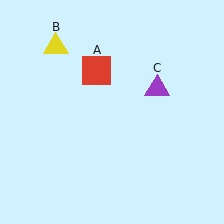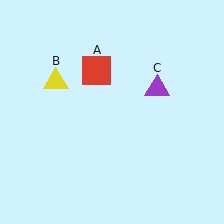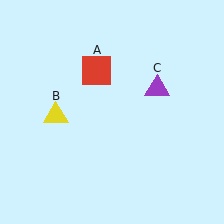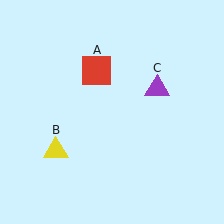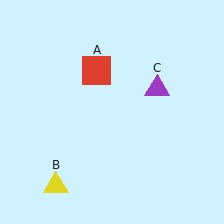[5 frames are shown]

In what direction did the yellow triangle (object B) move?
The yellow triangle (object B) moved down.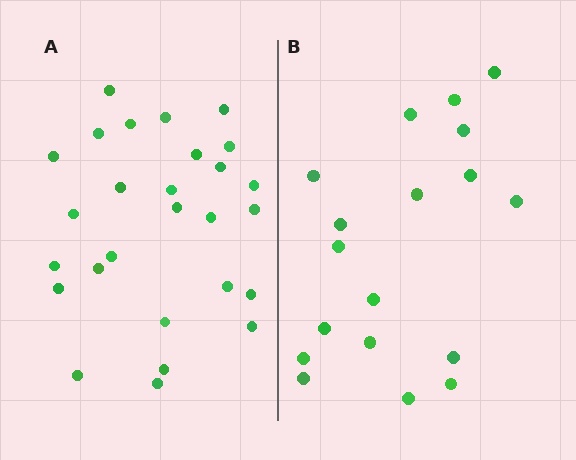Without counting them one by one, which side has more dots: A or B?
Region A (the left region) has more dots.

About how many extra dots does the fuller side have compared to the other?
Region A has roughly 8 or so more dots than region B.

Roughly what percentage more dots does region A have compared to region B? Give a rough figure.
About 50% more.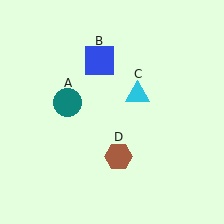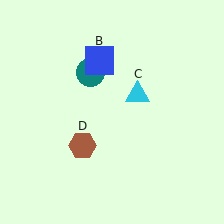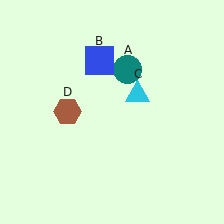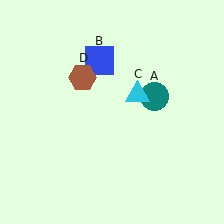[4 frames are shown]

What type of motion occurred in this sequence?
The teal circle (object A), brown hexagon (object D) rotated clockwise around the center of the scene.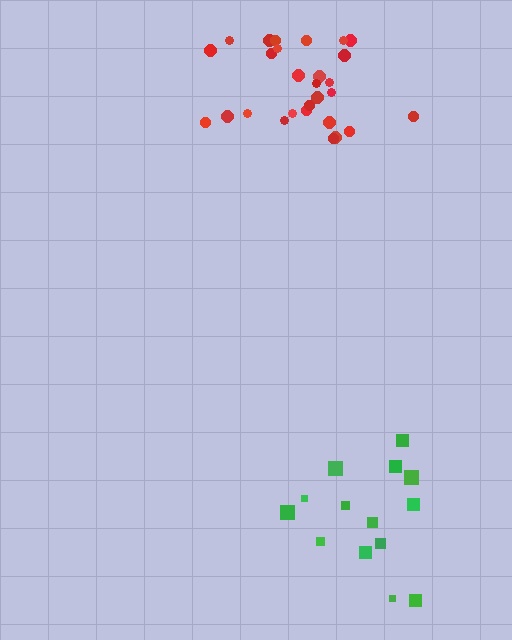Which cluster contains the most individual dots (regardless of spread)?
Red (28).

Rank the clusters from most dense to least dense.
red, green.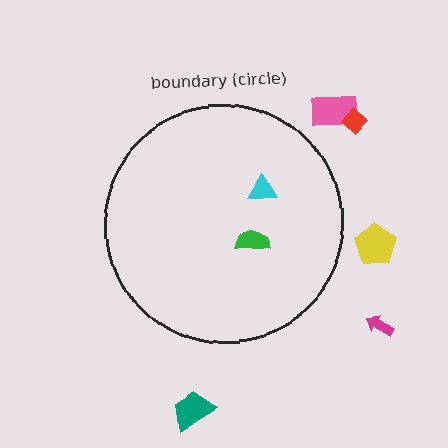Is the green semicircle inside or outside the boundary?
Inside.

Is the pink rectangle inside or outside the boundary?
Outside.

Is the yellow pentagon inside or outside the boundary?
Outside.